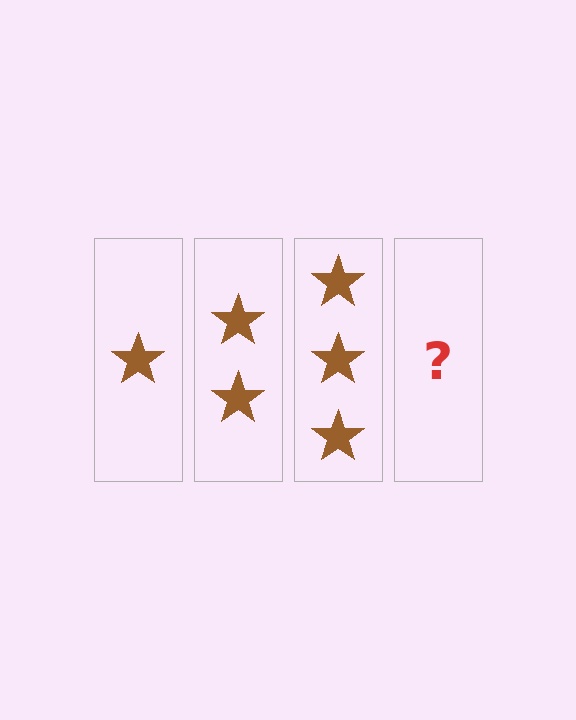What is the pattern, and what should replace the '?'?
The pattern is that each step adds one more star. The '?' should be 4 stars.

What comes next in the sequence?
The next element should be 4 stars.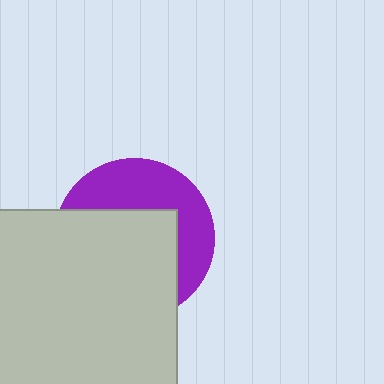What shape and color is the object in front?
The object in front is a light gray square.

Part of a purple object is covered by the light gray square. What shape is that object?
It is a circle.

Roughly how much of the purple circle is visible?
A small part of it is visible (roughly 41%).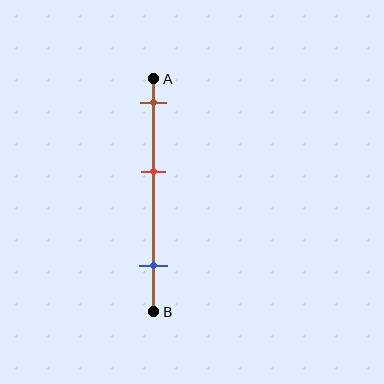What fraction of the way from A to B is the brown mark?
The brown mark is approximately 10% (0.1) of the way from A to B.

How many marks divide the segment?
There are 3 marks dividing the segment.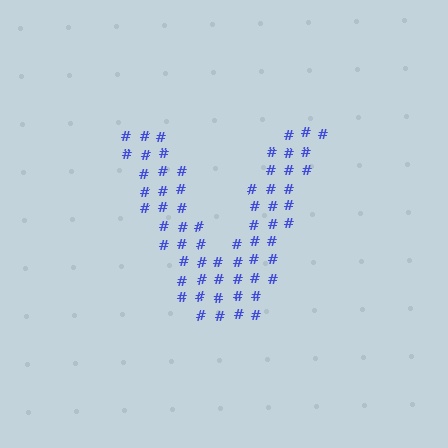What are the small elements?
The small elements are hash symbols.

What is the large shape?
The large shape is the letter V.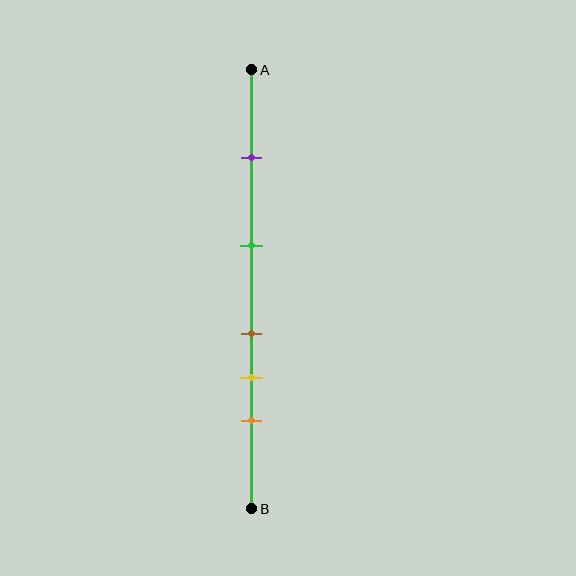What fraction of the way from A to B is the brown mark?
The brown mark is approximately 60% (0.6) of the way from A to B.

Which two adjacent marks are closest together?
The brown and yellow marks are the closest adjacent pair.